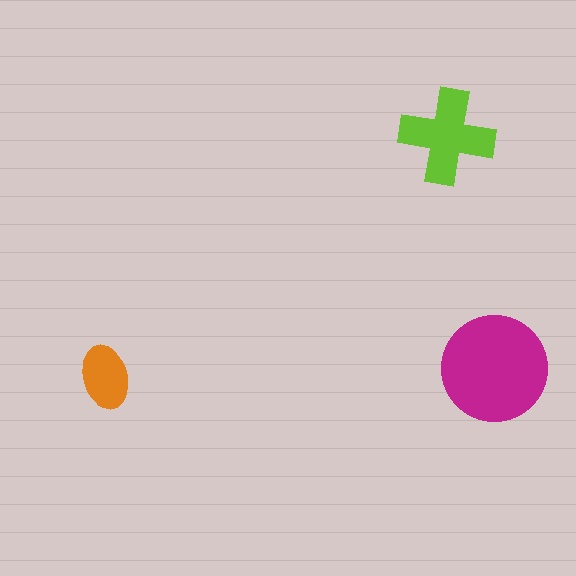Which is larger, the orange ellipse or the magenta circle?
The magenta circle.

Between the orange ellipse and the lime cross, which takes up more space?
The lime cross.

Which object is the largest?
The magenta circle.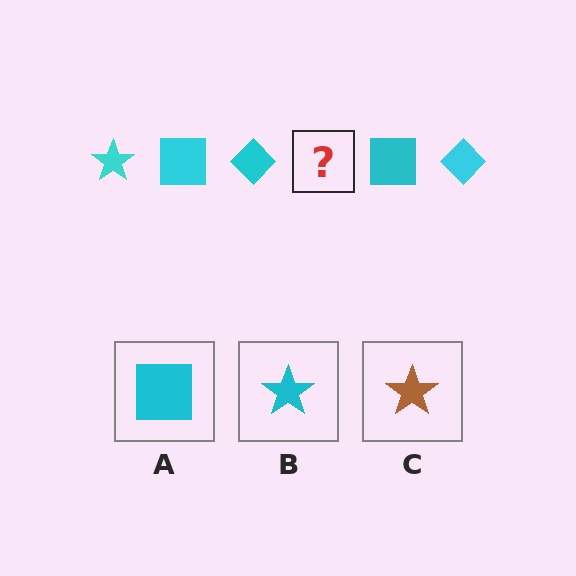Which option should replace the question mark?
Option B.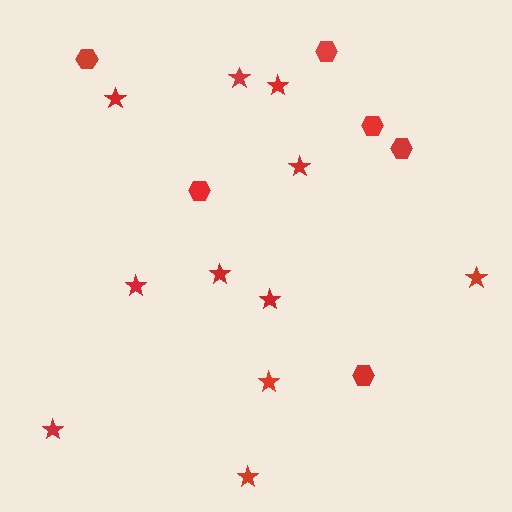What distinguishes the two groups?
There are 2 groups: one group of hexagons (6) and one group of stars (11).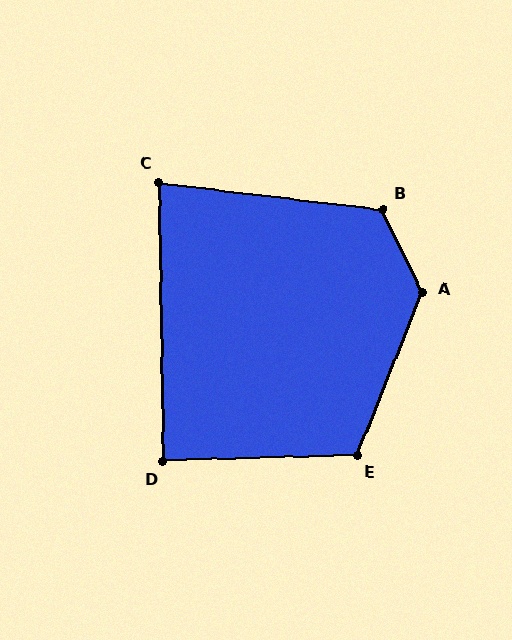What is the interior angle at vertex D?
Approximately 89 degrees (approximately right).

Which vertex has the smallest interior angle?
C, at approximately 82 degrees.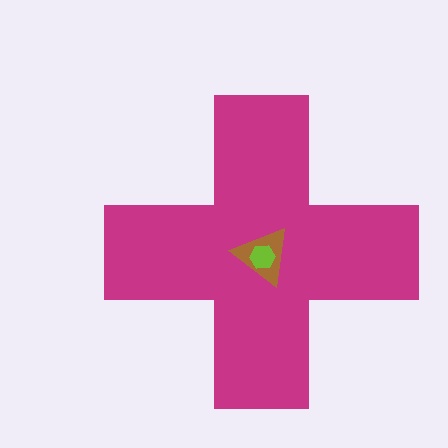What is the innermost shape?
The lime hexagon.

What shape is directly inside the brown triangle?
The lime hexagon.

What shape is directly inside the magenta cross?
The brown triangle.